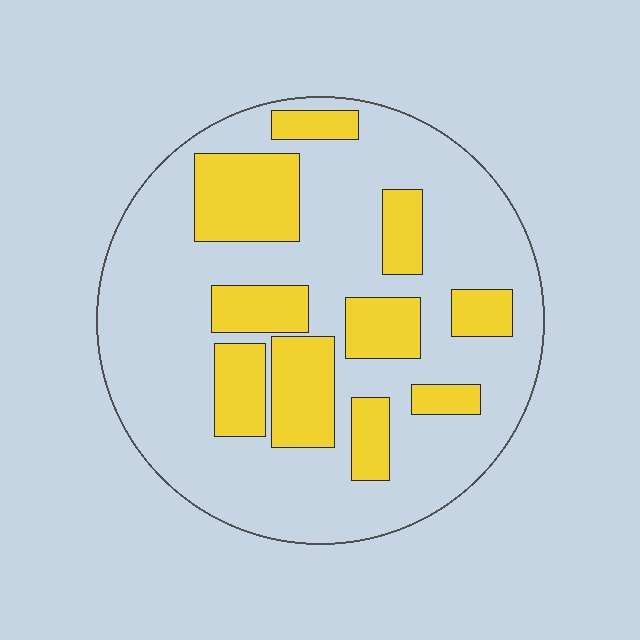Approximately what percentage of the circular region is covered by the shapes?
Approximately 30%.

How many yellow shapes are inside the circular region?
10.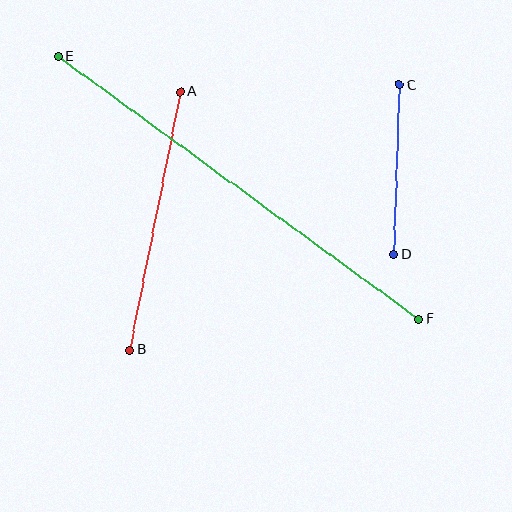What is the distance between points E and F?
The distance is approximately 446 pixels.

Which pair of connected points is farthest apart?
Points E and F are farthest apart.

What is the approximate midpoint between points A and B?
The midpoint is at approximately (155, 221) pixels.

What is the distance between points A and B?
The distance is approximately 263 pixels.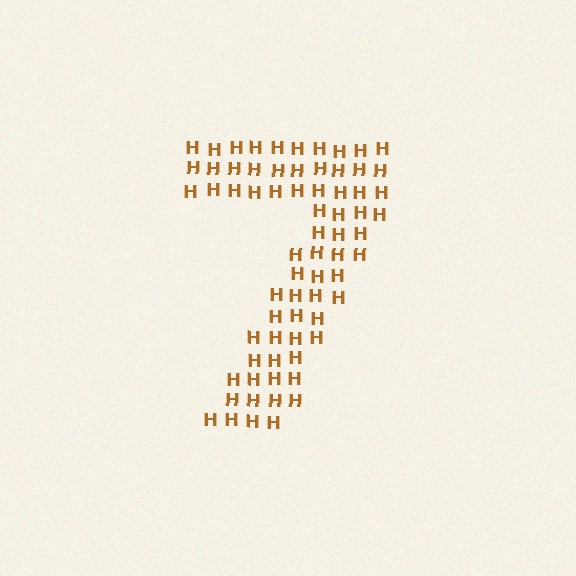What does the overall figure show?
The overall figure shows the digit 7.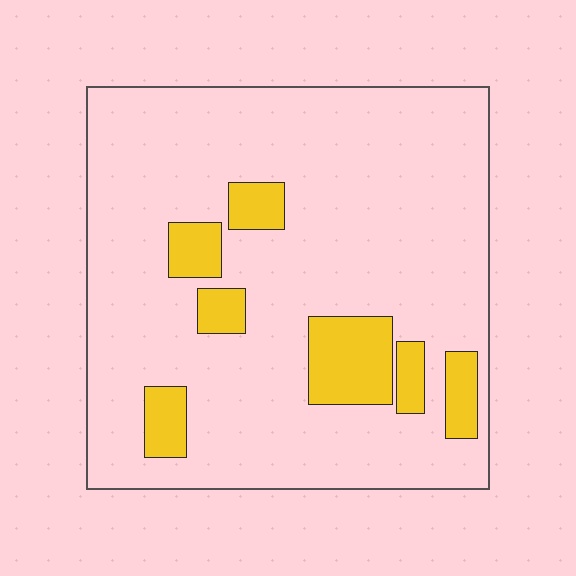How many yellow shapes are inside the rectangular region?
7.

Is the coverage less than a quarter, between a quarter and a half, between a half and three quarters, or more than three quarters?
Less than a quarter.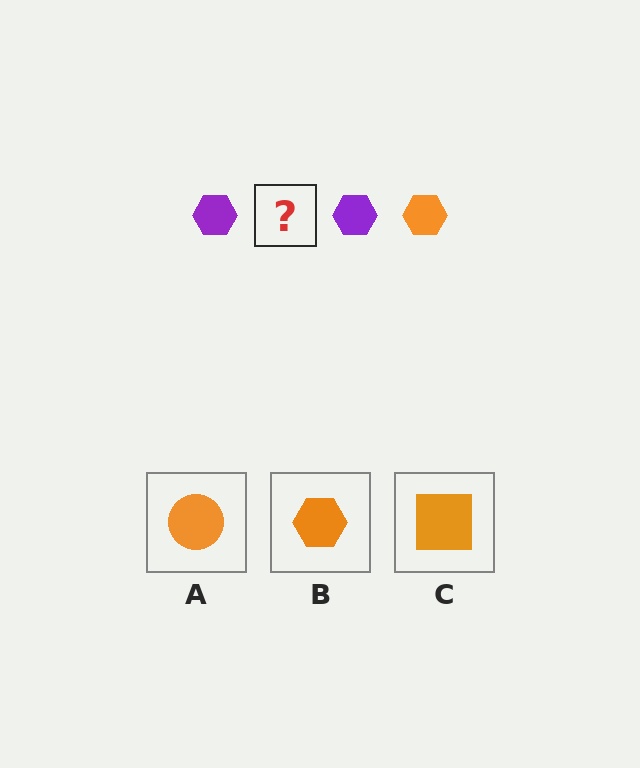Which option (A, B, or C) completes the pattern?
B.